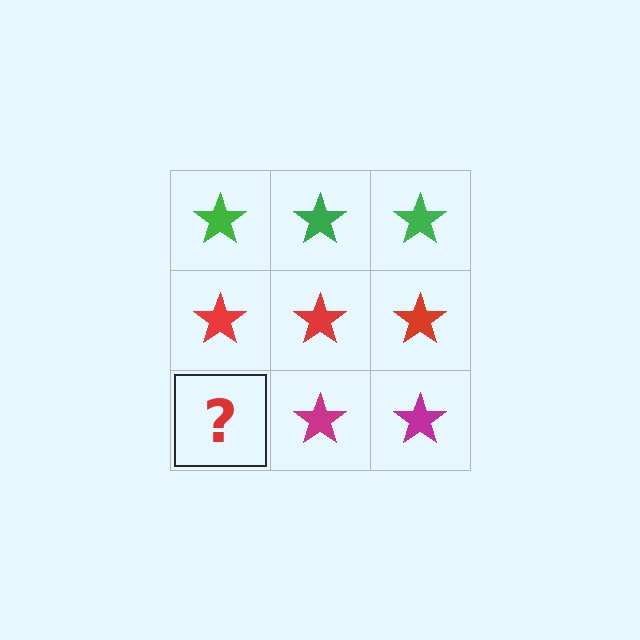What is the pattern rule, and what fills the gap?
The rule is that each row has a consistent color. The gap should be filled with a magenta star.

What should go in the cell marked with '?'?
The missing cell should contain a magenta star.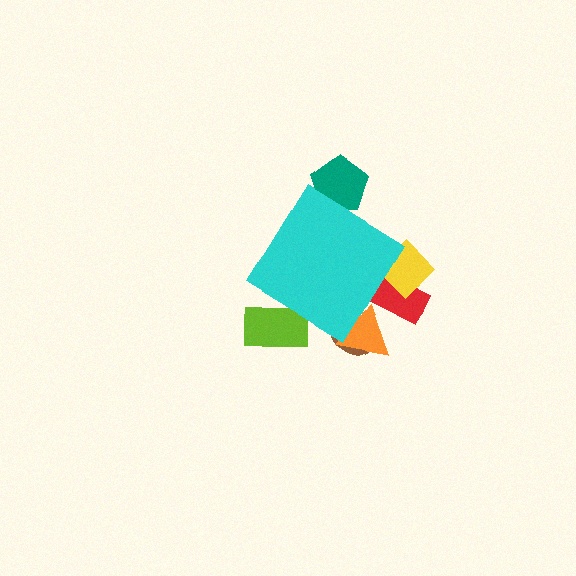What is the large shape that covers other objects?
A cyan diamond.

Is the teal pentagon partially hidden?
Yes, the teal pentagon is partially hidden behind the cyan diamond.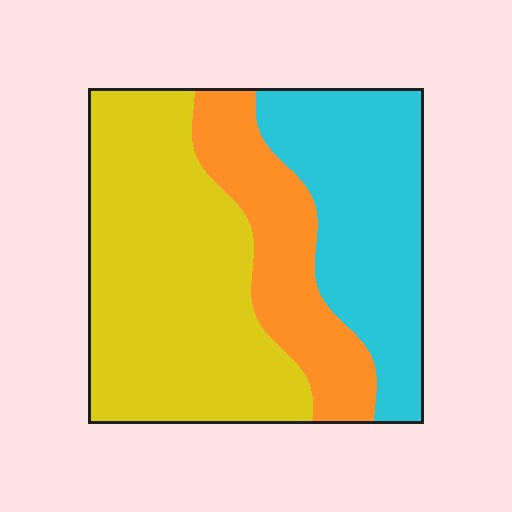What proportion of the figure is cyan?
Cyan covers around 30% of the figure.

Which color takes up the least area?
Orange, at roughly 20%.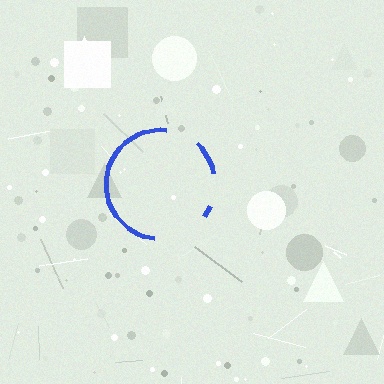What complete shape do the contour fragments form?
The contour fragments form a circle.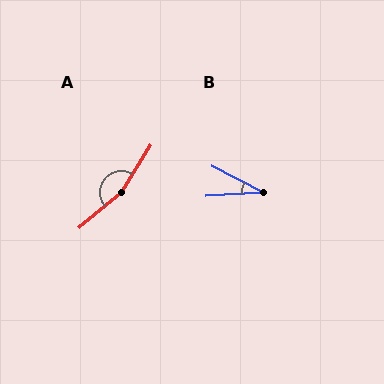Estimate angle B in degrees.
Approximately 32 degrees.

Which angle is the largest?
A, at approximately 161 degrees.